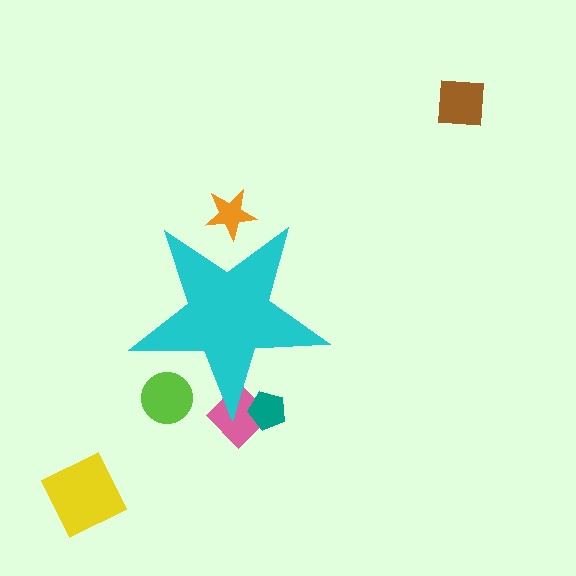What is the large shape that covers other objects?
A cyan star.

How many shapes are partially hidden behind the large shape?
4 shapes are partially hidden.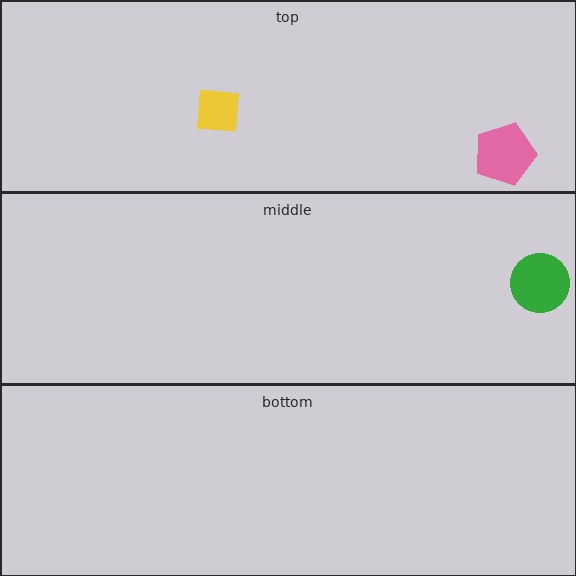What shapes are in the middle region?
The green circle.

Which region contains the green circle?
The middle region.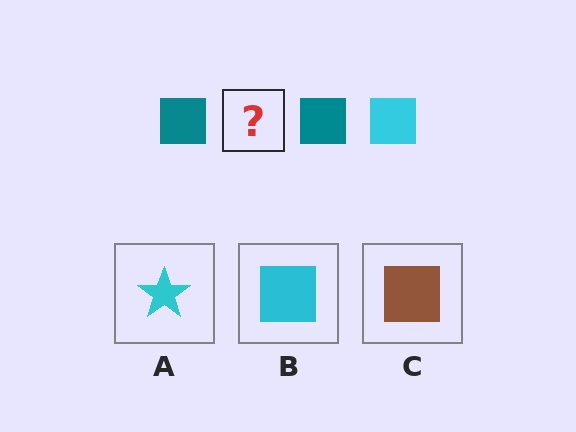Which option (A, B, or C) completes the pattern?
B.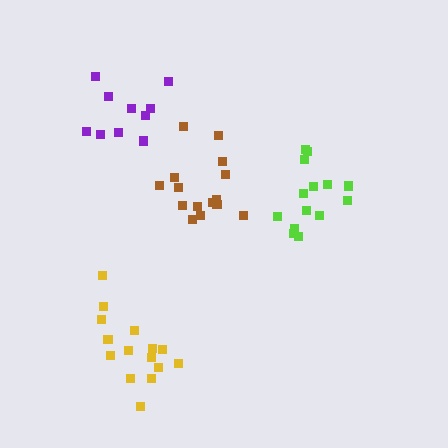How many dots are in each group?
Group 1: 15 dots, Group 2: 14 dots, Group 3: 15 dots, Group 4: 10 dots (54 total).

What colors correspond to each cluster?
The clusters are colored: brown, lime, yellow, purple.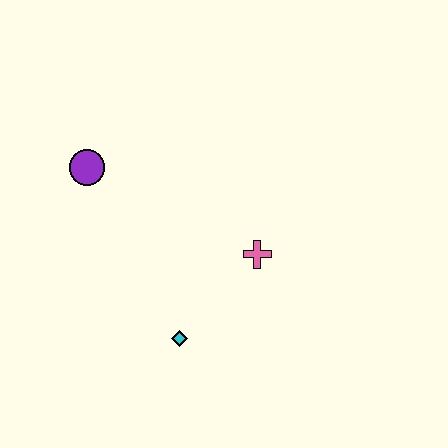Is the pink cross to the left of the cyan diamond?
No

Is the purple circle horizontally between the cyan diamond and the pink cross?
No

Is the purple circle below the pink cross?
No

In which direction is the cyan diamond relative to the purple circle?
The cyan diamond is below the purple circle.